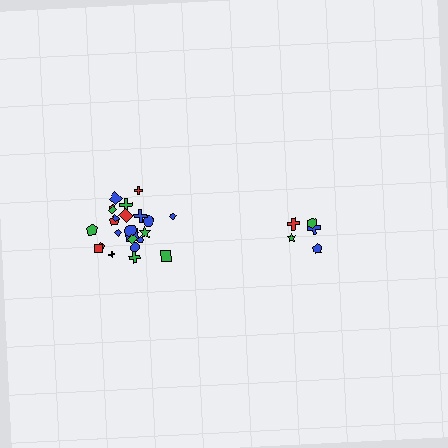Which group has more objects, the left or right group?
The left group.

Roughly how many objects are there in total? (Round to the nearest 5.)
Roughly 30 objects in total.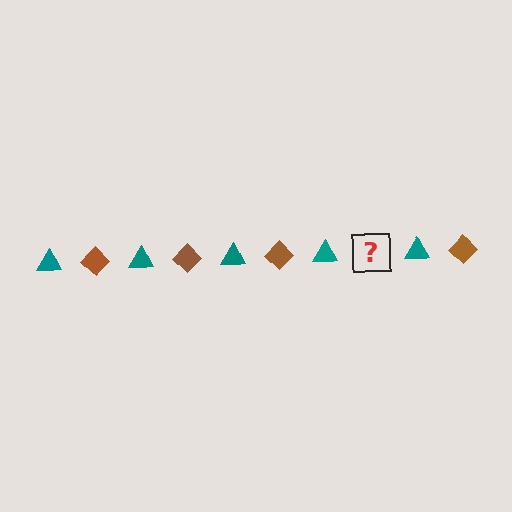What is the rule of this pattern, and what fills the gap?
The rule is that the pattern alternates between teal triangle and brown diamond. The gap should be filled with a brown diamond.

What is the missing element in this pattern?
The missing element is a brown diamond.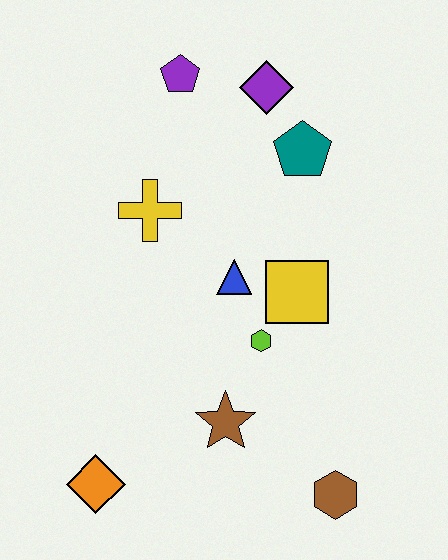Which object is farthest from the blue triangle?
The orange diamond is farthest from the blue triangle.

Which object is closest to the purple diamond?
The teal pentagon is closest to the purple diamond.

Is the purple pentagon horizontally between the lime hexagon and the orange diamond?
Yes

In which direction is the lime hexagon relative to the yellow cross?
The lime hexagon is below the yellow cross.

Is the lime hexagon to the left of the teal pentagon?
Yes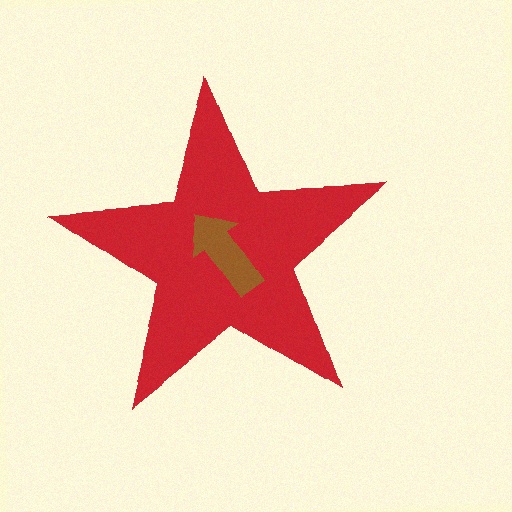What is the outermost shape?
The red star.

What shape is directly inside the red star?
The brown arrow.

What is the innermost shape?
The brown arrow.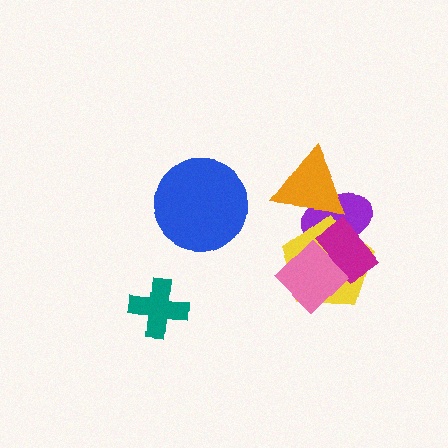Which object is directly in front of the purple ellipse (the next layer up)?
The yellow pentagon is directly in front of the purple ellipse.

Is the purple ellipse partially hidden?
Yes, it is partially covered by another shape.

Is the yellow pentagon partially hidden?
Yes, it is partially covered by another shape.